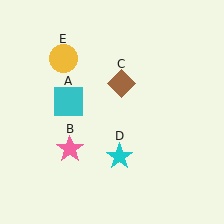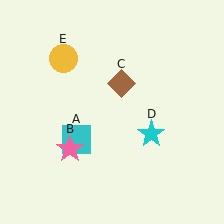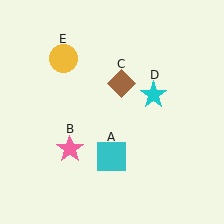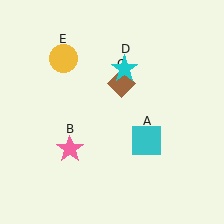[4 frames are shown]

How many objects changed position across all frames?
2 objects changed position: cyan square (object A), cyan star (object D).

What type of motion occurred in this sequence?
The cyan square (object A), cyan star (object D) rotated counterclockwise around the center of the scene.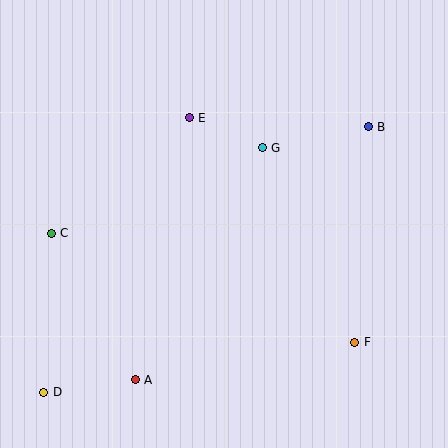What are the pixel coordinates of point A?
Point A is at (135, 380).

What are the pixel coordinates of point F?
Point F is at (355, 342).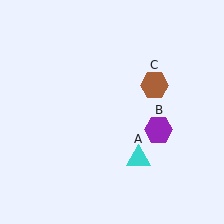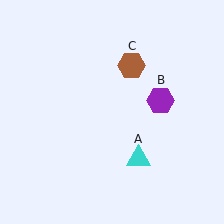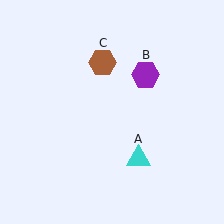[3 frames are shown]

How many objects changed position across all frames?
2 objects changed position: purple hexagon (object B), brown hexagon (object C).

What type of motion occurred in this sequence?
The purple hexagon (object B), brown hexagon (object C) rotated counterclockwise around the center of the scene.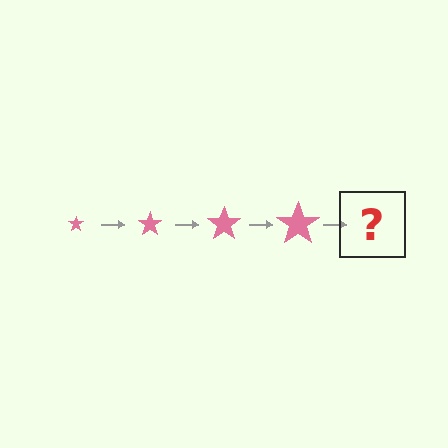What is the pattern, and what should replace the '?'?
The pattern is that the star gets progressively larger each step. The '?' should be a pink star, larger than the previous one.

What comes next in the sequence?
The next element should be a pink star, larger than the previous one.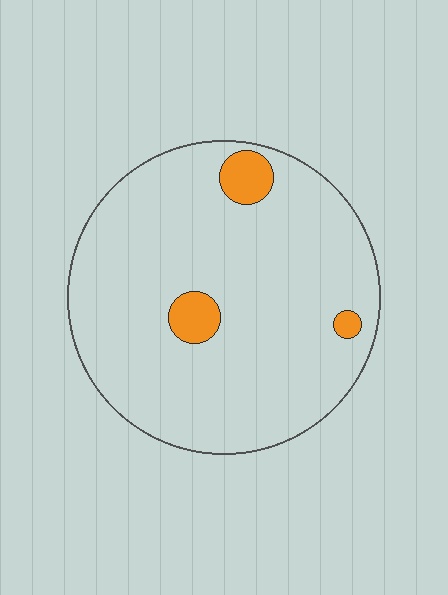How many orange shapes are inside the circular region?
3.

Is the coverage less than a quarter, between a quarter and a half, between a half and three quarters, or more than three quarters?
Less than a quarter.